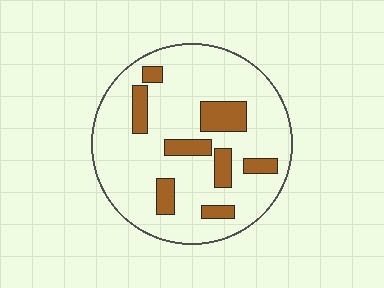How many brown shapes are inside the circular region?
8.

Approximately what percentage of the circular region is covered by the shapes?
Approximately 20%.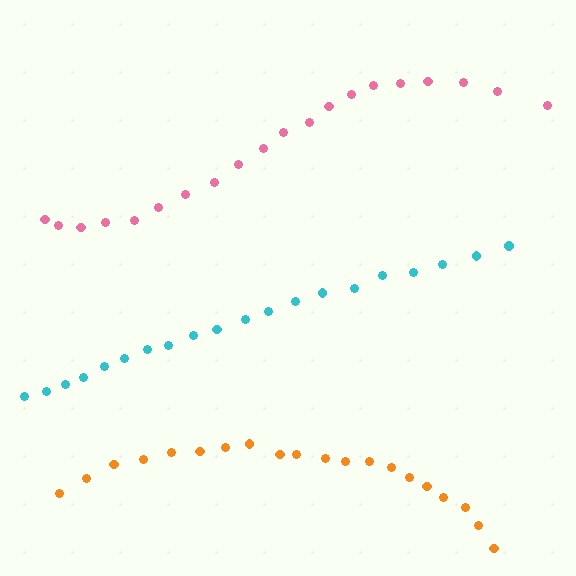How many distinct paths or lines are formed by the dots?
There are 3 distinct paths.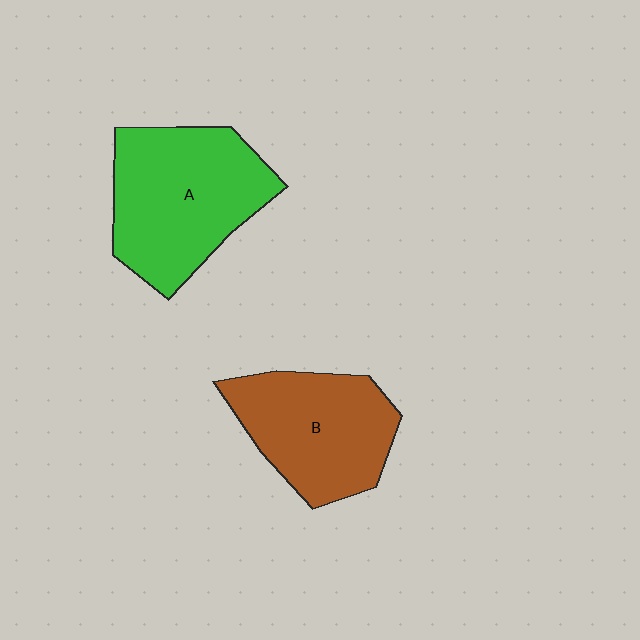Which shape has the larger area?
Shape A (green).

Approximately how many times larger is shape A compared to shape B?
Approximately 1.2 times.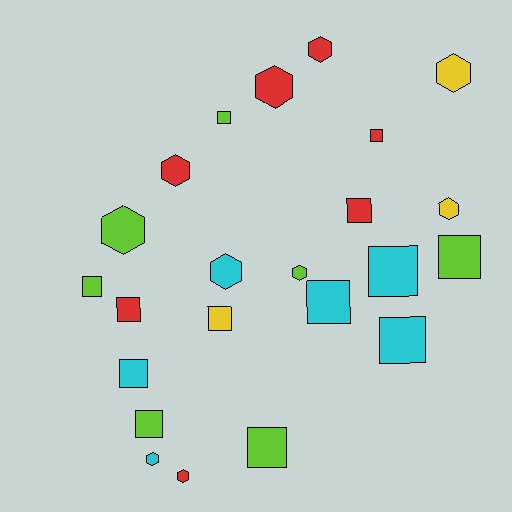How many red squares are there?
There are 3 red squares.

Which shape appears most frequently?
Square, with 13 objects.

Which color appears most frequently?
Red, with 7 objects.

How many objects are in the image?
There are 23 objects.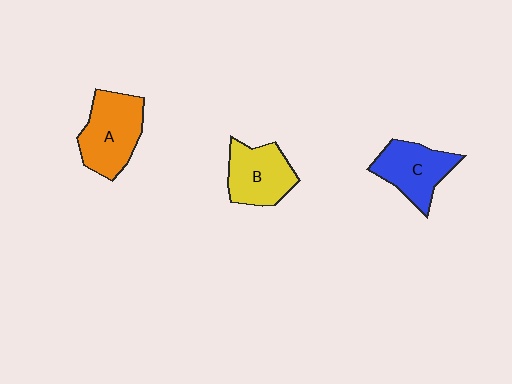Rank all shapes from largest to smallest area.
From largest to smallest: A (orange), B (yellow), C (blue).